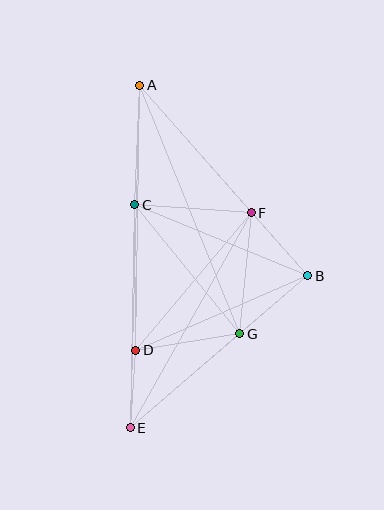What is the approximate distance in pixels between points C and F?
The distance between C and F is approximately 117 pixels.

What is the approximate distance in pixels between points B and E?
The distance between B and E is approximately 234 pixels.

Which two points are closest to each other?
Points D and E are closest to each other.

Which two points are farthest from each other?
Points A and E are farthest from each other.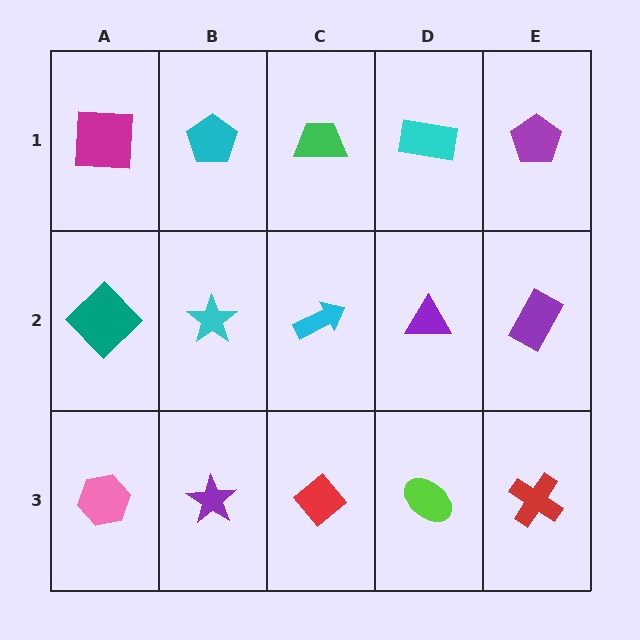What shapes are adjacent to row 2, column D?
A cyan rectangle (row 1, column D), a lime ellipse (row 3, column D), a cyan arrow (row 2, column C), a purple rectangle (row 2, column E).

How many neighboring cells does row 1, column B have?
3.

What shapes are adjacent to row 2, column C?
A green trapezoid (row 1, column C), a red diamond (row 3, column C), a cyan star (row 2, column B), a purple triangle (row 2, column D).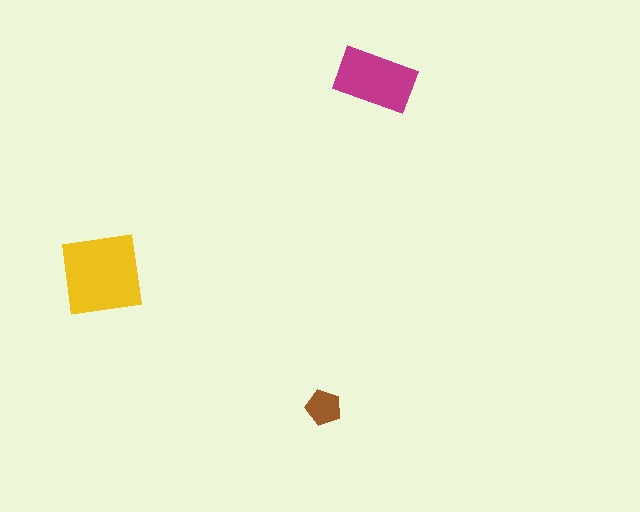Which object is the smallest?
The brown pentagon.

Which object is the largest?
The yellow square.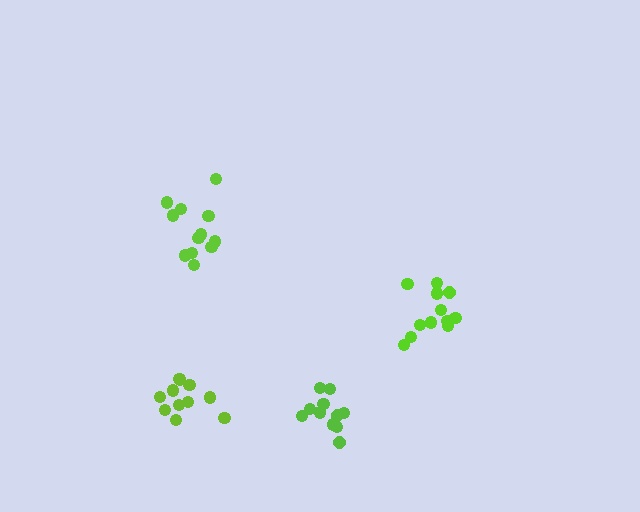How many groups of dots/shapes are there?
There are 4 groups.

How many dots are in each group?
Group 1: 11 dots, Group 2: 12 dots, Group 3: 12 dots, Group 4: 11 dots (46 total).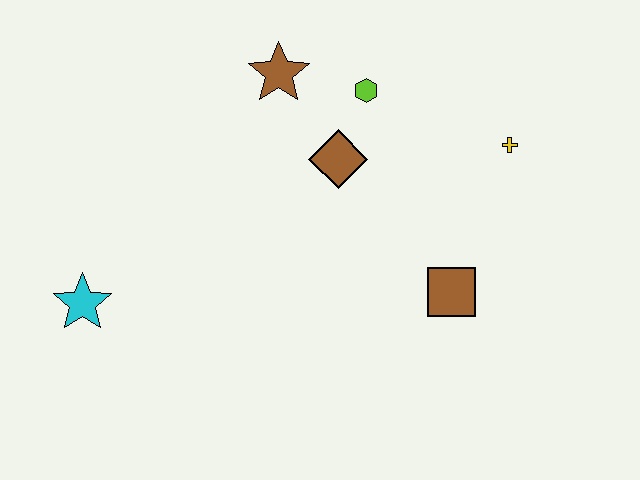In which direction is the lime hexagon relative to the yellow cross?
The lime hexagon is to the left of the yellow cross.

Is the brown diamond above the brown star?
No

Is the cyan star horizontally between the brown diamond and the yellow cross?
No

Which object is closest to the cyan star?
The brown diamond is closest to the cyan star.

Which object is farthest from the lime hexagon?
The cyan star is farthest from the lime hexagon.